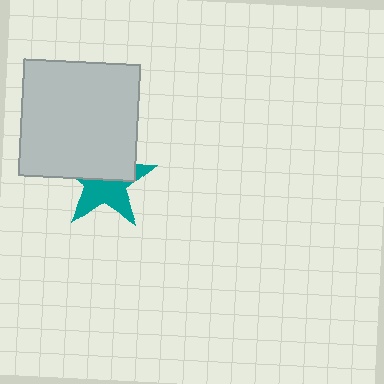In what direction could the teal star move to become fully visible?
The teal star could move down. That would shift it out from behind the light gray square entirely.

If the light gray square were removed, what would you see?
You would see the complete teal star.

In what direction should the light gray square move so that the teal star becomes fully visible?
The light gray square should move up. That is the shortest direction to clear the overlap and leave the teal star fully visible.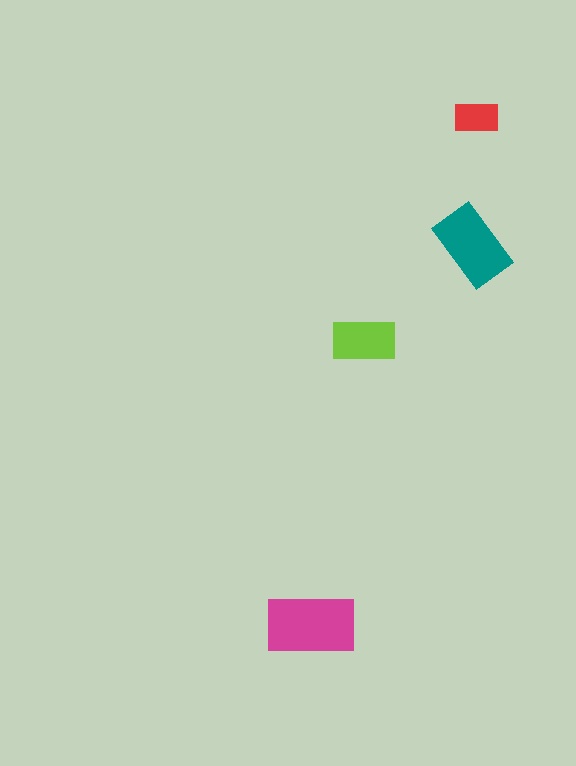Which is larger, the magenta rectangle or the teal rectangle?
The magenta one.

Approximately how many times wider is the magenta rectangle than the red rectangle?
About 2 times wider.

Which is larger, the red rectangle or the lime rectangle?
The lime one.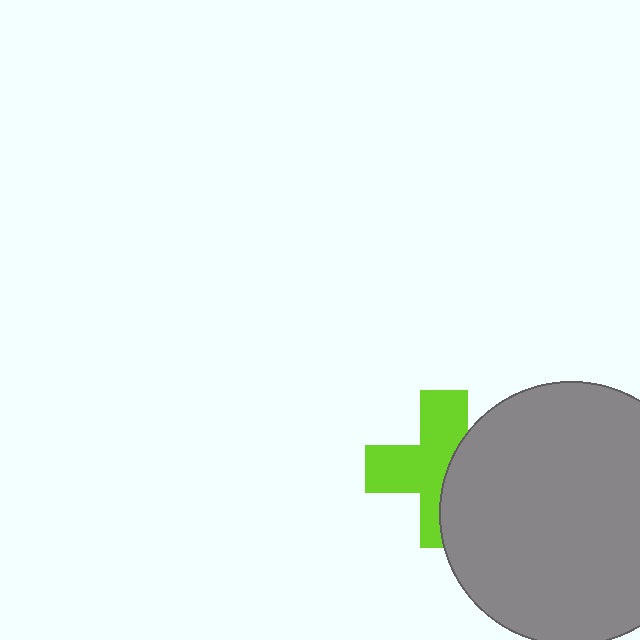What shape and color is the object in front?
The object in front is a gray circle.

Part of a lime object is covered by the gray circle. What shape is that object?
It is a cross.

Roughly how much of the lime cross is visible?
About half of it is visible (roughly 60%).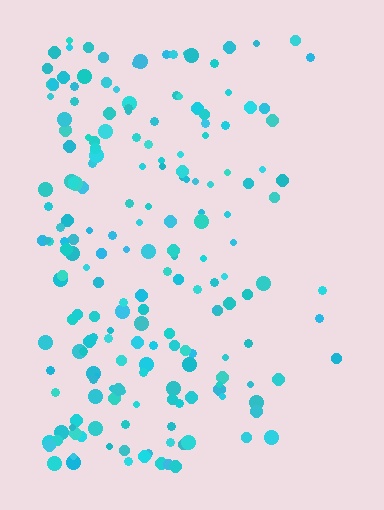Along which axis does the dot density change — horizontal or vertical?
Horizontal.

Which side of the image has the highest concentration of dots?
The left.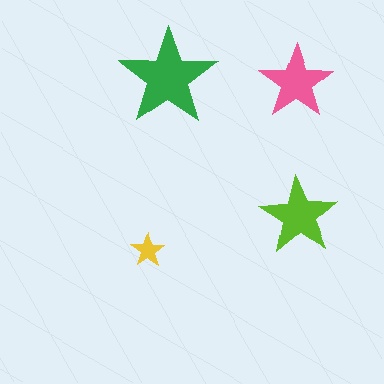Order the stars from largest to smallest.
the green one, the lime one, the pink one, the yellow one.